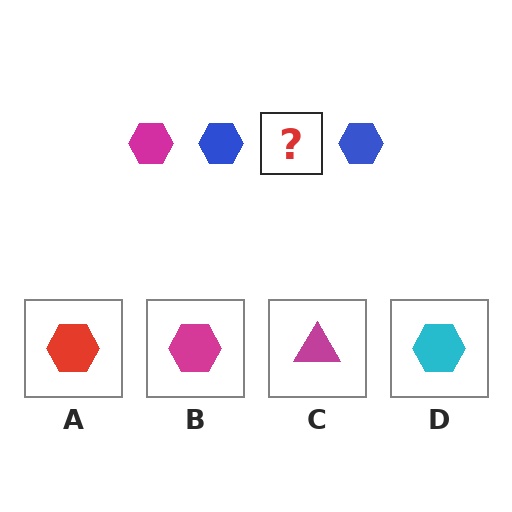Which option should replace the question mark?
Option B.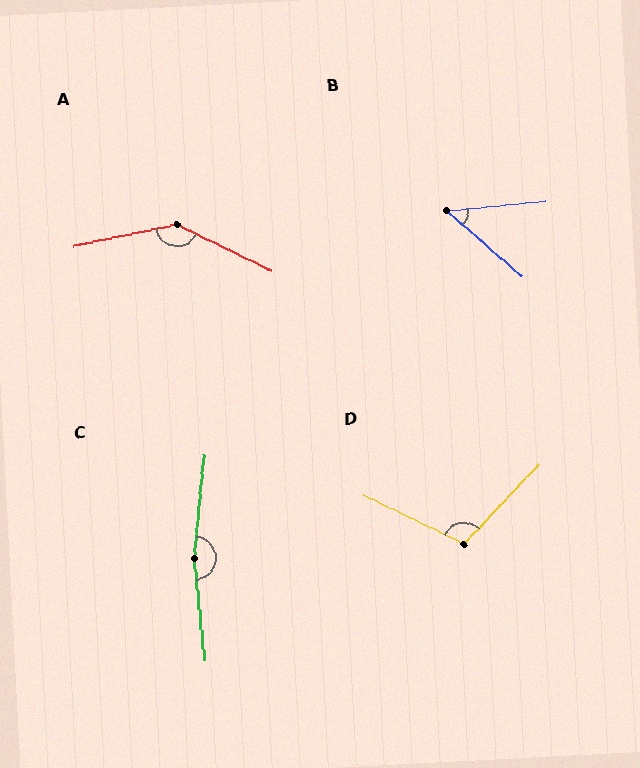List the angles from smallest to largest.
B (47°), D (108°), A (142°), C (168°).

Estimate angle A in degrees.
Approximately 142 degrees.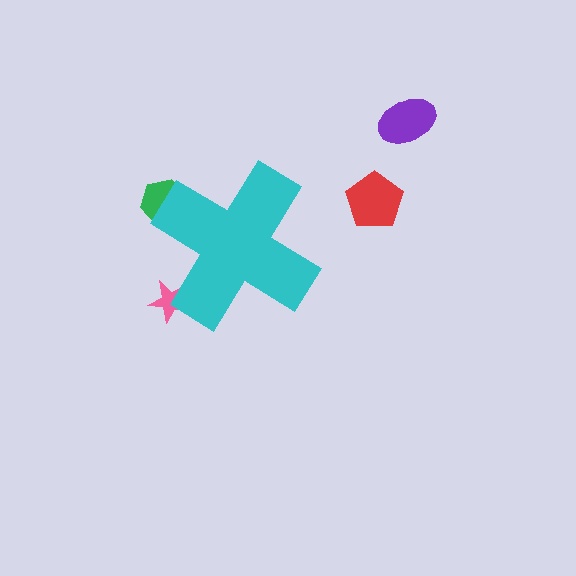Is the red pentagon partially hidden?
No, the red pentagon is fully visible.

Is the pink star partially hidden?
Yes, the pink star is partially hidden behind the cyan cross.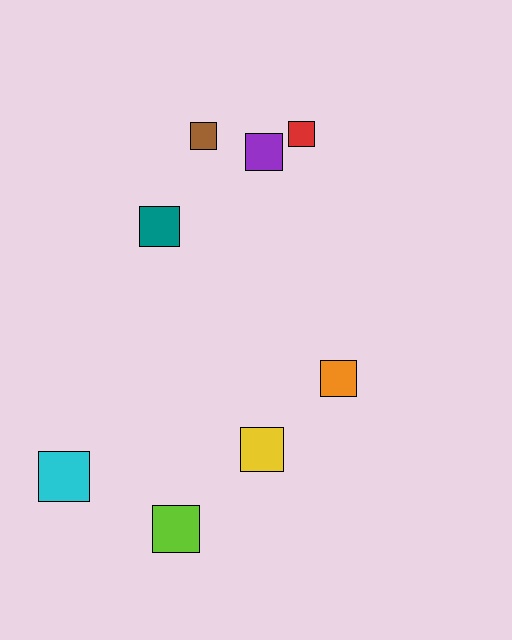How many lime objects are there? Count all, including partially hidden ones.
There is 1 lime object.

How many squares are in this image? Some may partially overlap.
There are 8 squares.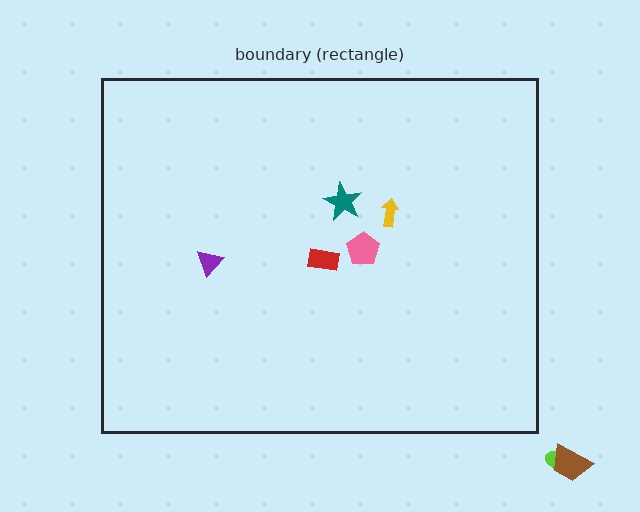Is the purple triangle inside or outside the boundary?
Inside.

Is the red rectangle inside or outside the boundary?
Inside.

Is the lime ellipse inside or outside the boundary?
Outside.